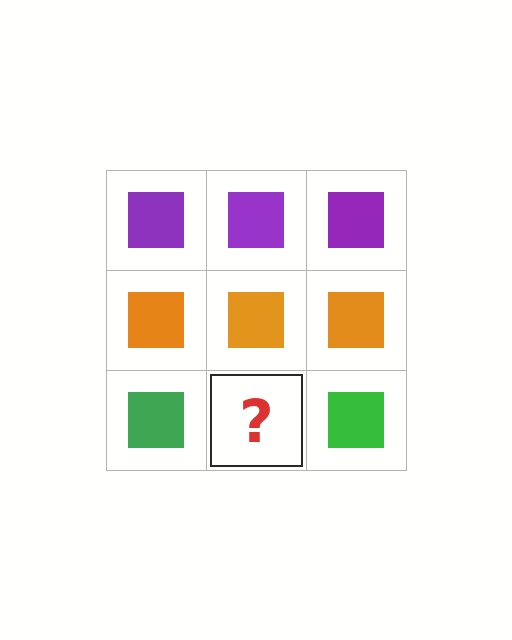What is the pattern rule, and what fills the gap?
The rule is that each row has a consistent color. The gap should be filled with a green square.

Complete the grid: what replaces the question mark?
The question mark should be replaced with a green square.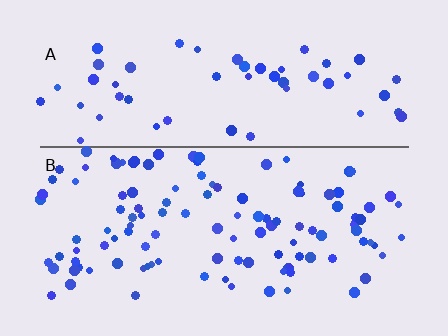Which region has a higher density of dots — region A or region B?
B (the bottom).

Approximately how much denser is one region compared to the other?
Approximately 2.0× — region B over region A.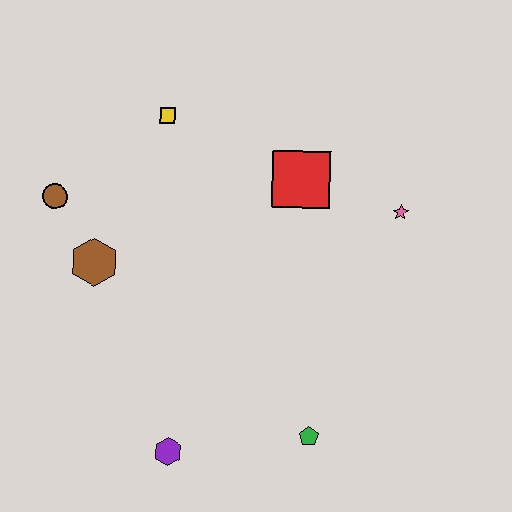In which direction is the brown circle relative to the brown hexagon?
The brown circle is above the brown hexagon.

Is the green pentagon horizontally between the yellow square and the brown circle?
No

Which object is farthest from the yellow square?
The green pentagon is farthest from the yellow square.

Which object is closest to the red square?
The pink star is closest to the red square.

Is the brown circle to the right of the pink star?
No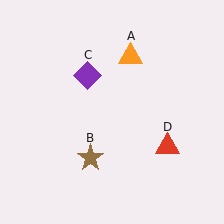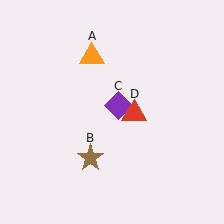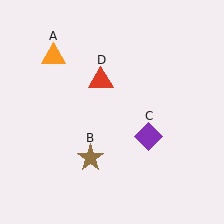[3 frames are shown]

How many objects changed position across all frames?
3 objects changed position: orange triangle (object A), purple diamond (object C), red triangle (object D).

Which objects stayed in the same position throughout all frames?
Brown star (object B) remained stationary.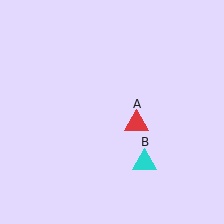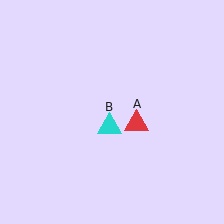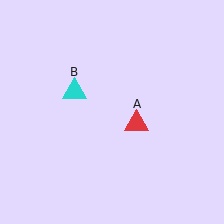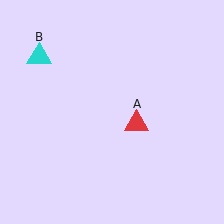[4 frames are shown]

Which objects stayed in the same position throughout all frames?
Red triangle (object A) remained stationary.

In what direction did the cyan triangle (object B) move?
The cyan triangle (object B) moved up and to the left.